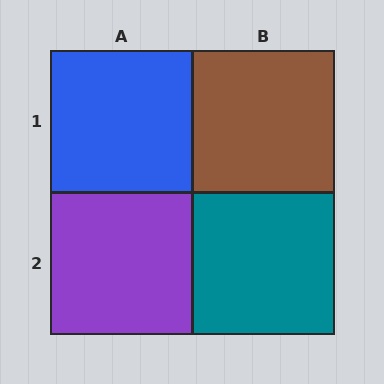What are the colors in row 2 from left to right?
Purple, teal.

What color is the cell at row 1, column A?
Blue.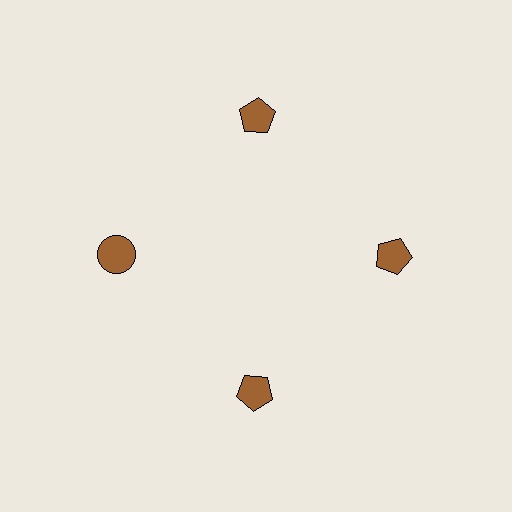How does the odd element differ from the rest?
It has a different shape: circle instead of pentagon.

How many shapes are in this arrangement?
There are 4 shapes arranged in a ring pattern.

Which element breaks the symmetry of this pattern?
The brown circle at roughly the 9 o'clock position breaks the symmetry. All other shapes are brown pentagons.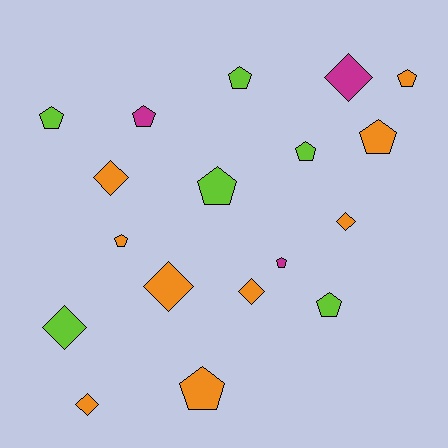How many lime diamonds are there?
There is 1 lime diamond.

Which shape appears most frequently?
Pentagon, with 11 objects.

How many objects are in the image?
There are 18 objects.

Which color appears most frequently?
Orange, with 9 objects.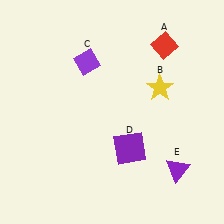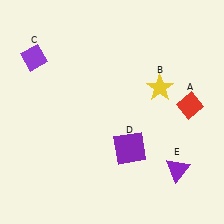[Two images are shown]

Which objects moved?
The objects that moved are: the red diamond (A), the purple diamond (C).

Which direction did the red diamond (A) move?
The red diamond (A) moved down.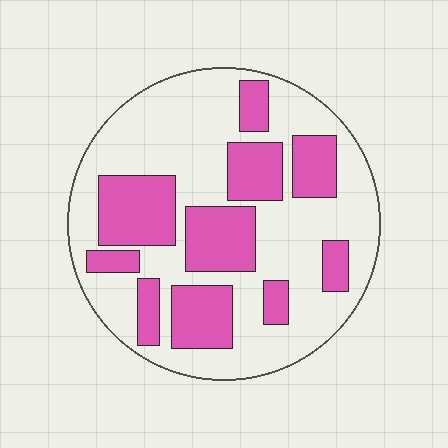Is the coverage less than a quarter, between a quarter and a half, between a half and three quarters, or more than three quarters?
Between a quarter and a half.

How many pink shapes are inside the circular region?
10.